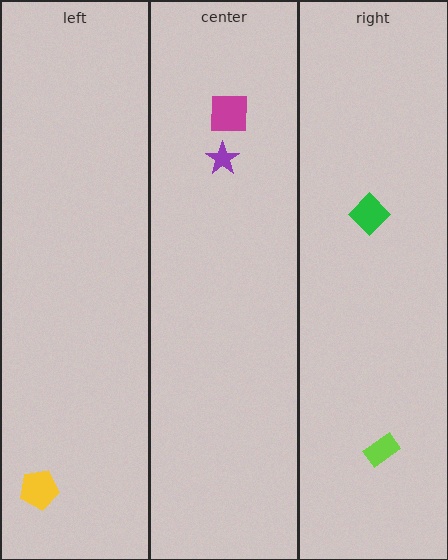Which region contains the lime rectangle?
The right region.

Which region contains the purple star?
The center region.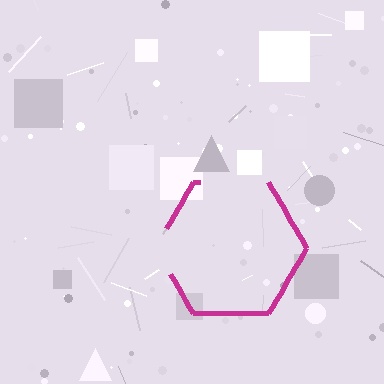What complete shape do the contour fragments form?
The contour fragments form a hexagon.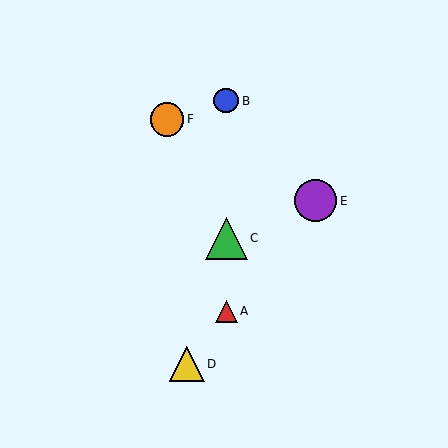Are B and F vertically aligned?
No, B is at x≈226 and F is at x≈167.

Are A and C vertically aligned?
Yes, both are at x≈226.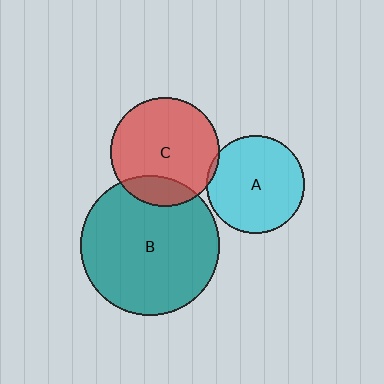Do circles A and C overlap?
Yes.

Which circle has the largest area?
Circle B (teal).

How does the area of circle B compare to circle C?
Approximately 1.6 times.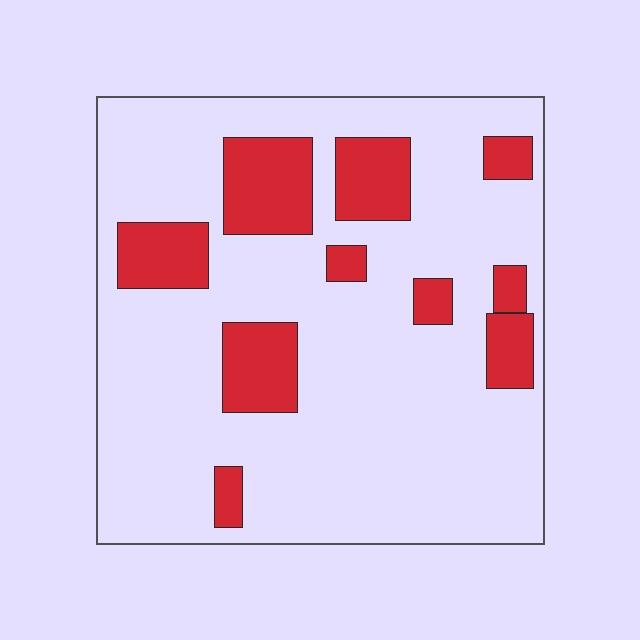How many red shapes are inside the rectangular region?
10.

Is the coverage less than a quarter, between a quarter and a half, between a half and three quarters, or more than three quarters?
Less than a quarter.